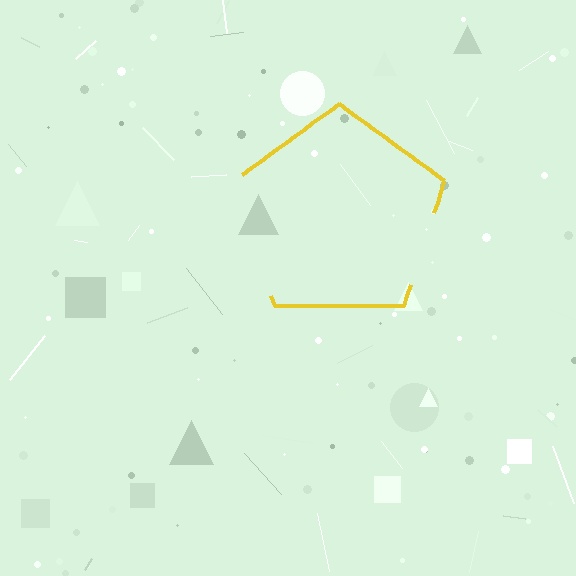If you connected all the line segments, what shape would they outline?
They would outline a pentagon.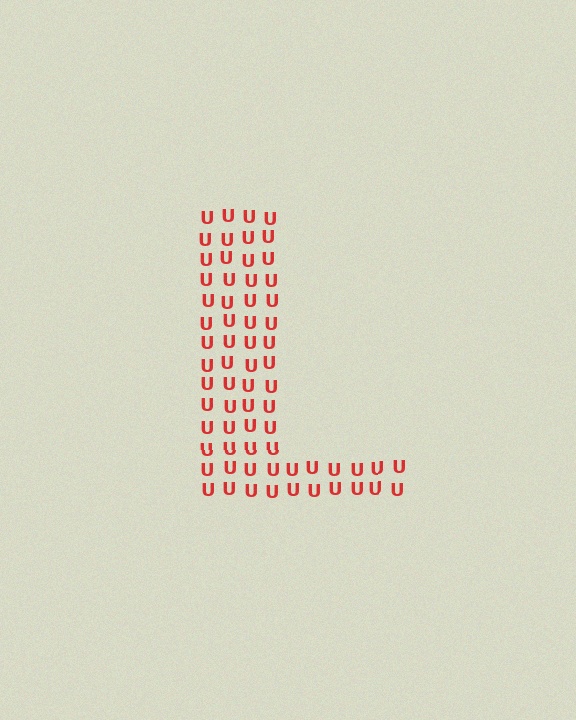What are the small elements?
The small elements are letter U's.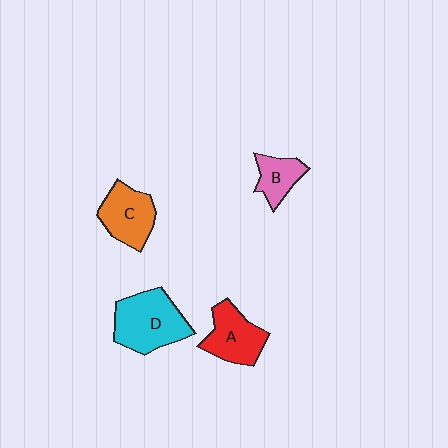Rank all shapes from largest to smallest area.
From largest to smallest: D (cyan), A (red), C (orange), B (pink).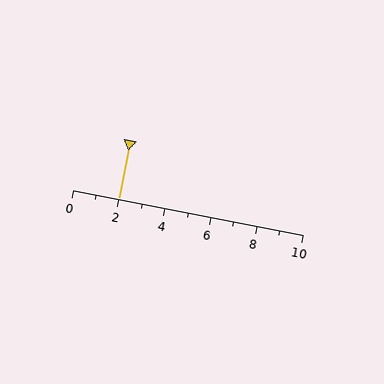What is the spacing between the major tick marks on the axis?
The major ticks are spaced 2 apart.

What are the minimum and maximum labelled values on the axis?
The axis runs from 0 to 10.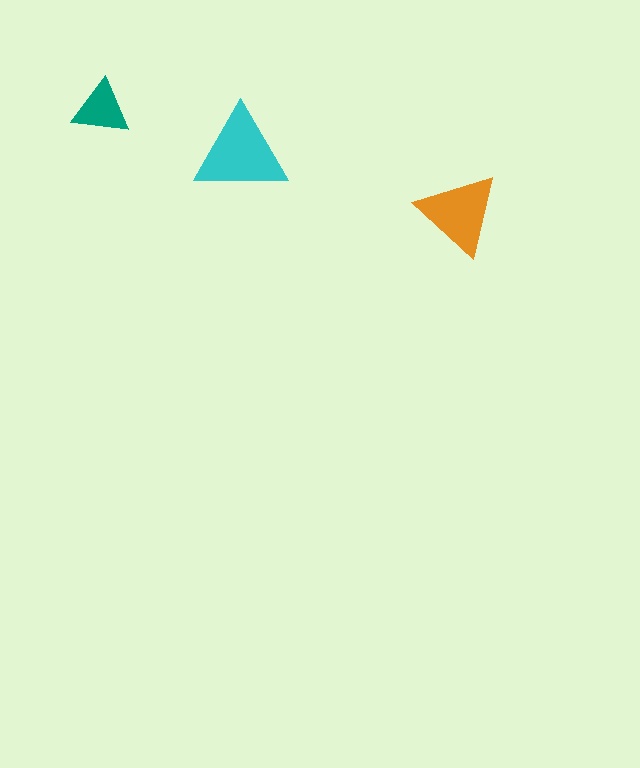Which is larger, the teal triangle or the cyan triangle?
The cyan one.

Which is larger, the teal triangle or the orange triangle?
The orange one.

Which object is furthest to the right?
The orange triangle is rightmost.